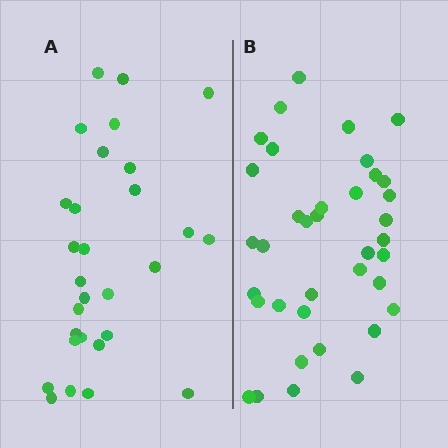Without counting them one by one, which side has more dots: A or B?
Region B (the right region) has more dots.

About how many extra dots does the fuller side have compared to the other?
Region B has roughly 8 or so more dots than region A.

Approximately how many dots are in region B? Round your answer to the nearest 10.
About 40 dots. (The exact count is 37, which rounds to 40.)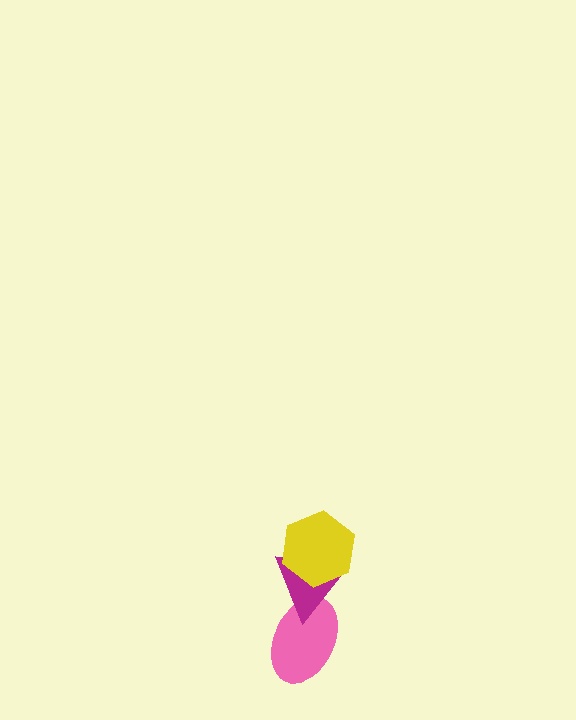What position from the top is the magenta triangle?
The magenta triangle is 2nd from the top.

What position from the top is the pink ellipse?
The pink ellipse is 3rd from the top.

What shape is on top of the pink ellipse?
The magenta triangle is on top of the pink ellipse.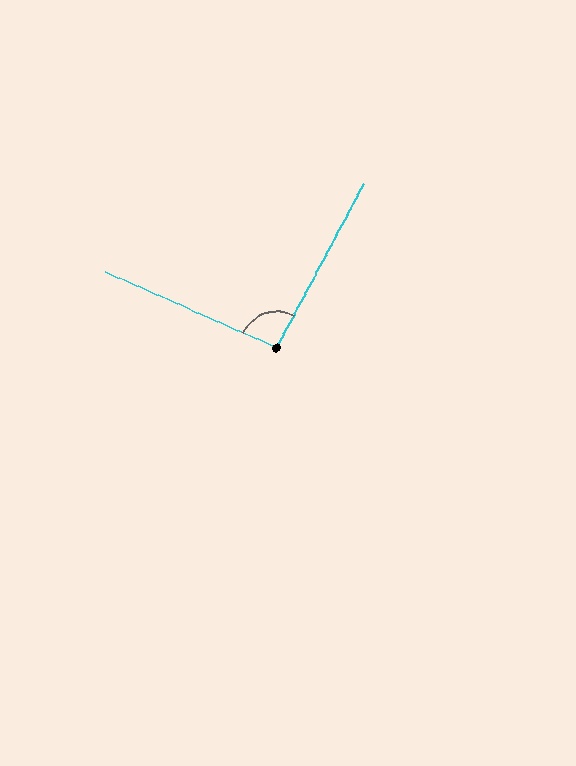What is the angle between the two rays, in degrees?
Approximately 95 degrees.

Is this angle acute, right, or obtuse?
It is approximately a right angle.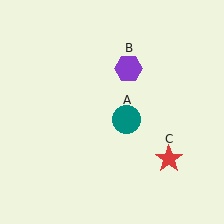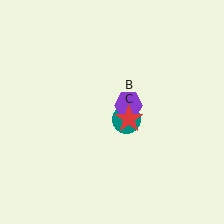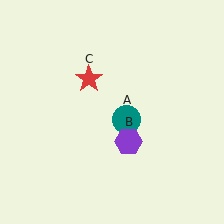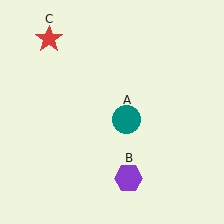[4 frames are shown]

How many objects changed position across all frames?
2 objects changed position: purple hexagon (object B), red star (object C).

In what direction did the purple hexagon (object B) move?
The purple hexagon (object B) moved down.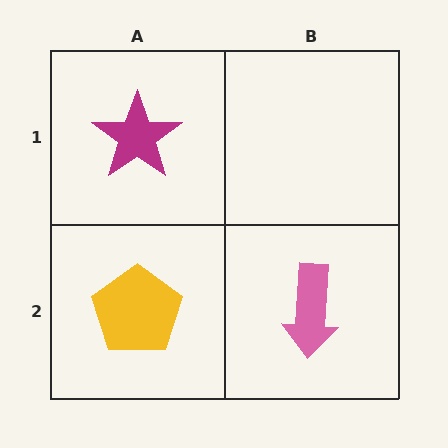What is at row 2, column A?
A yellow pentagon.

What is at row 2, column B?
A pink arrow.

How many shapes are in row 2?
2 shapes.